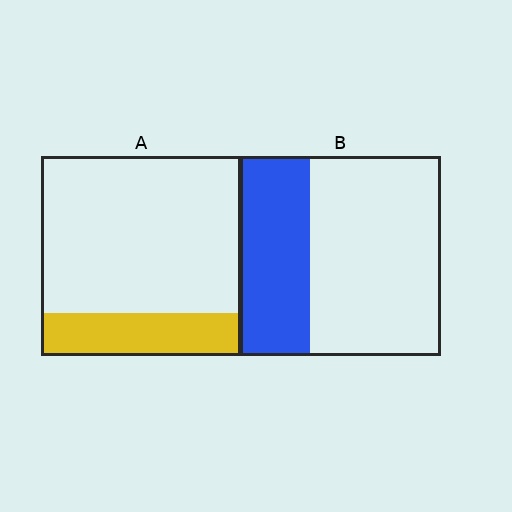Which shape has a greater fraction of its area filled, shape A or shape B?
Shape B.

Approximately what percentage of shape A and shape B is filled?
A is approximately 20% and B is approximately 35%.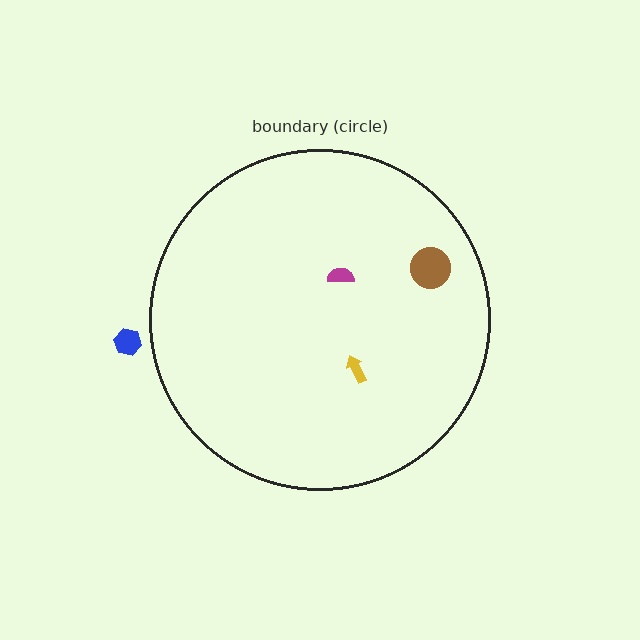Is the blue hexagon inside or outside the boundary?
Outside.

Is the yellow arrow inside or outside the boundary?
Inside.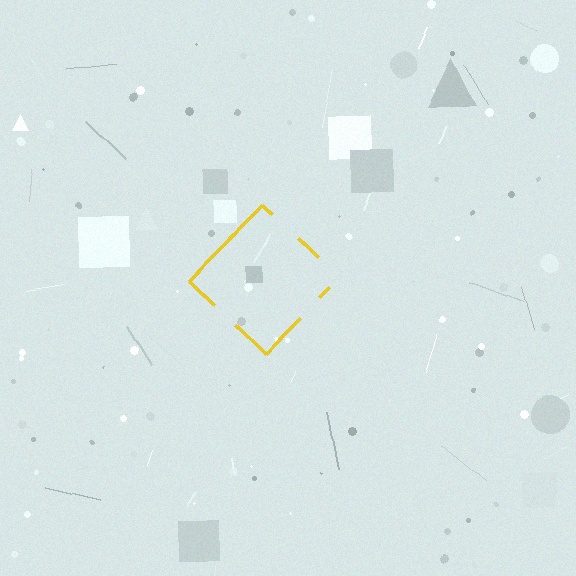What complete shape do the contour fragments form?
The contour fragments form a diamond.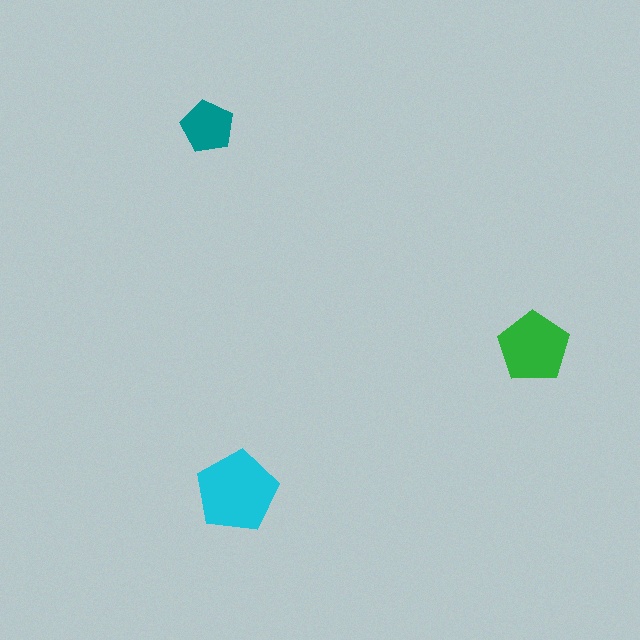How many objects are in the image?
There are 3 objects in the image.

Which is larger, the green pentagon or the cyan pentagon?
The cyan one.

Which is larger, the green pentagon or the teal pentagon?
The green one.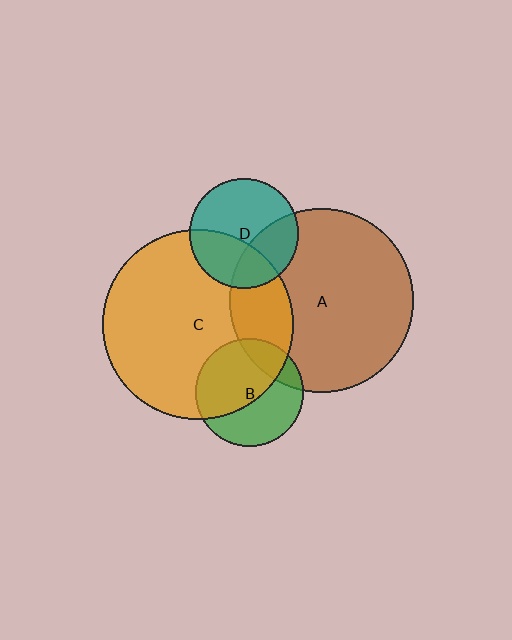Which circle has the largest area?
Circle C (orange).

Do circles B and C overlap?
Yes.